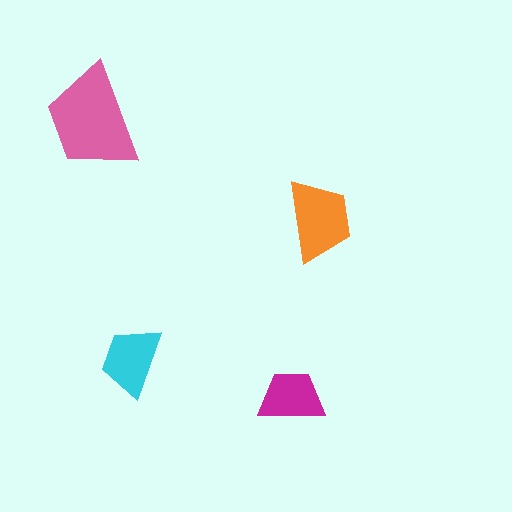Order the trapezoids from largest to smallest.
the pink one, the orange one, the cyan one, the magenta one.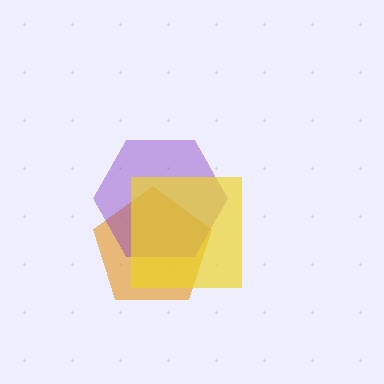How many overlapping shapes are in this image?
There are 3 overlapping shapes in the image.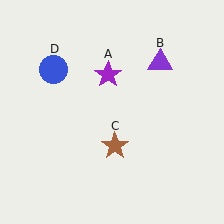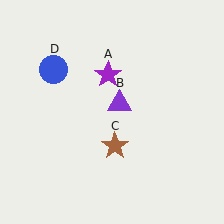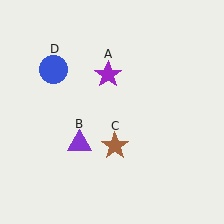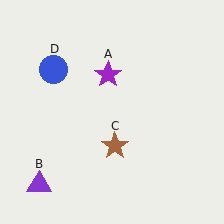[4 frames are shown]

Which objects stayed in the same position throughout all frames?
Purple star (object A) and brown star (object C) and blue circle (object D) remained stationary.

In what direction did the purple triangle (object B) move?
The purple triangle (object B) moved down and to the left.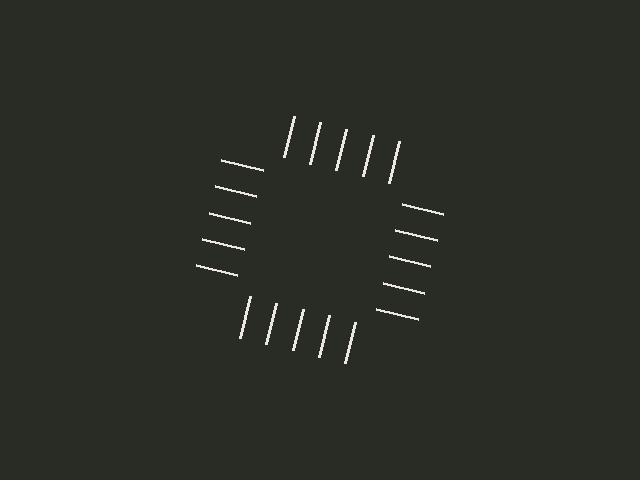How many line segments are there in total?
20 — 5 along each of the 4 edges.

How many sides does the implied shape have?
4 sides — the line-ends trace a square.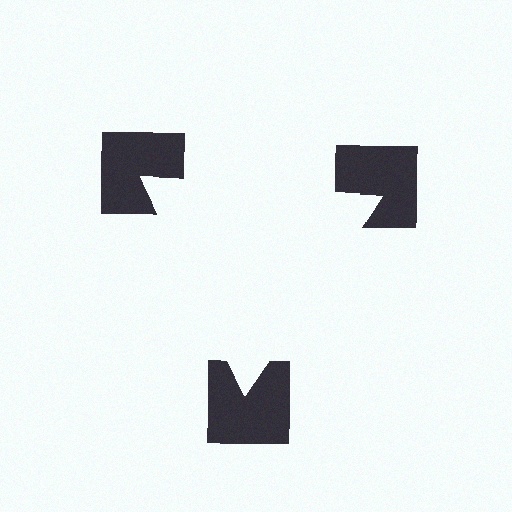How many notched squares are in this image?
There are 3 — one at each vertex of the illusory triangle.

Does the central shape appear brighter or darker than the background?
It typically appears slightly brighter than the background, even though no actual brightness change is drawn.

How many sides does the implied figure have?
3 sides.